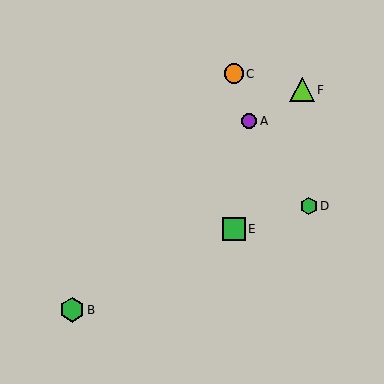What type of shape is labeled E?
Shape E is a green square.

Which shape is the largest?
The green hexagon (labeled B) is the largest.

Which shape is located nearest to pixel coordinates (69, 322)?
The green hexagon (labeled B) at (72, 310) is nearest to that location.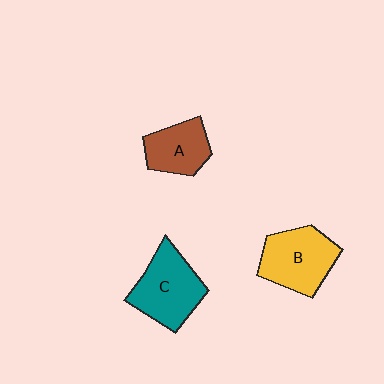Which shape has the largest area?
Shape C (teal).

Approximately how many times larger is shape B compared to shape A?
Approximately 1.4 times.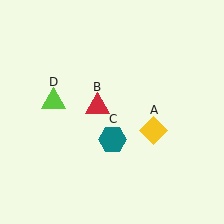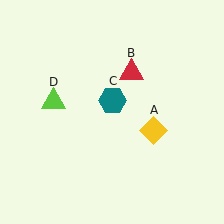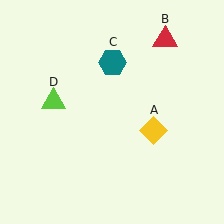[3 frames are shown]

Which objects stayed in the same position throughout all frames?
Yellow diamond (object A) and lime triangle (object D) remained stationary.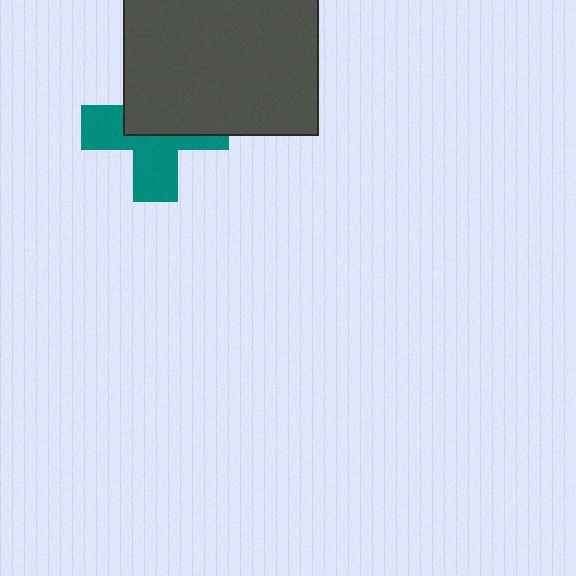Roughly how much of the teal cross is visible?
About half of it is visible (roughly 51%).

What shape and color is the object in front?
The object in front is a dark gray square.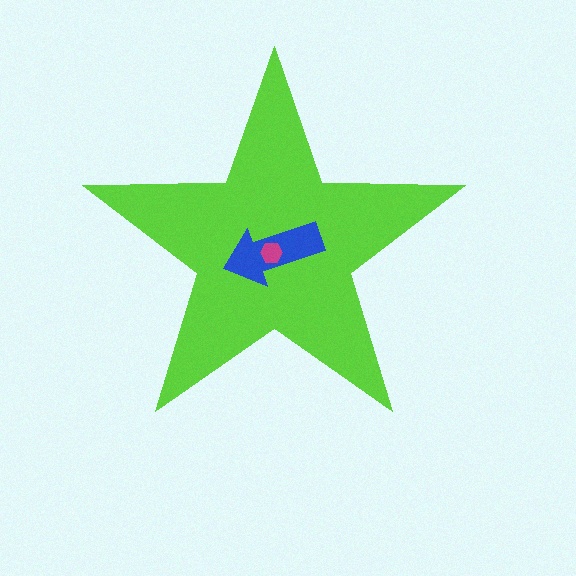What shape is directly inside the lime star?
The blue arrow.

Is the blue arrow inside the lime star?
Yes.